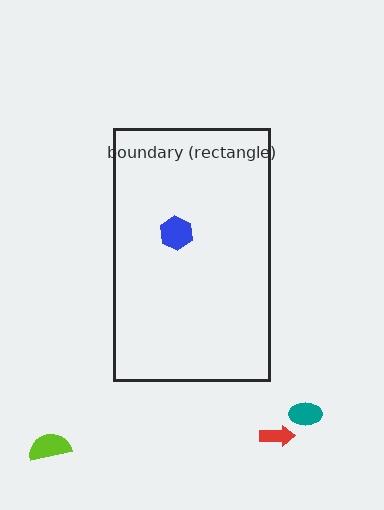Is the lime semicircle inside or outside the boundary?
Outside.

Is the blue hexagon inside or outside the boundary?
Inside.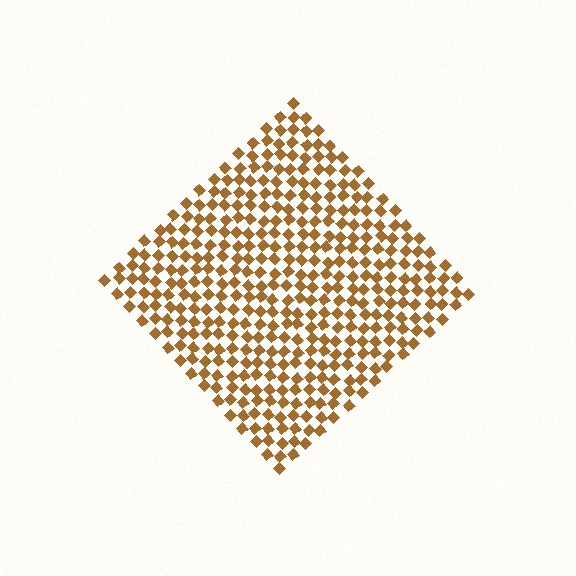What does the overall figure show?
The overall figure shows a diamond.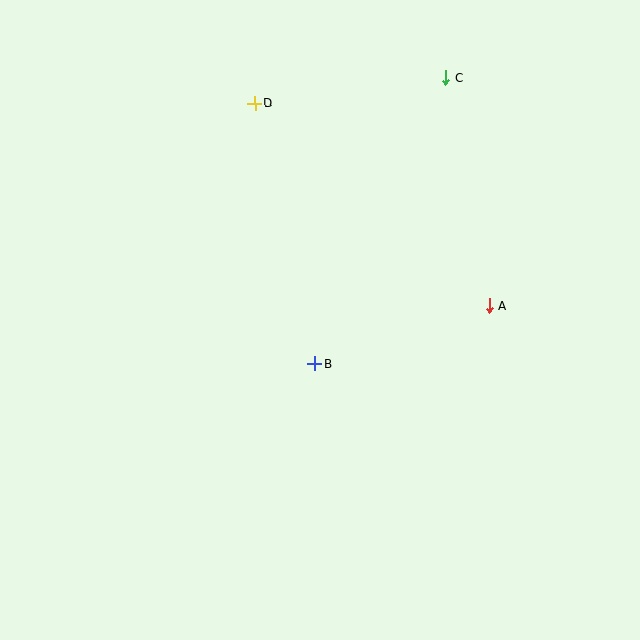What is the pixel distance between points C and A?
The distance between C and A is 232 pixels.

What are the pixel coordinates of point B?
Point B is at (315, 364).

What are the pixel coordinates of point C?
Point C is at (446, 78).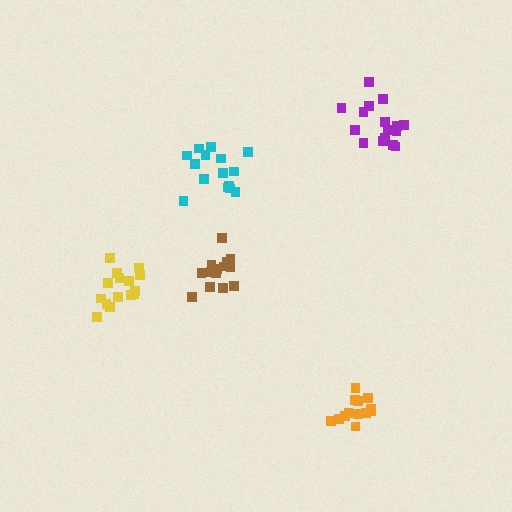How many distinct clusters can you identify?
There are 5 distinct clusters.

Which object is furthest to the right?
The purple cluster is rightmost.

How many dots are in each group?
Group 1: 13 dots, Group 2: 15 dots, Group 3: 15 dots, Group 4: 16 dots, Group 5: 15 dots (74 total).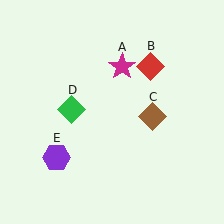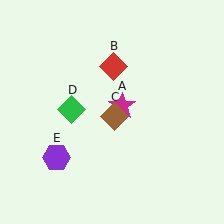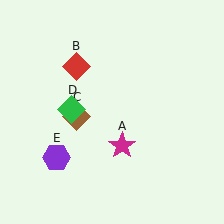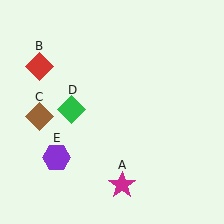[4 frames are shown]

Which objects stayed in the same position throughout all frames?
Green diamond (object D) and purple hexagon (object E) remained stationary.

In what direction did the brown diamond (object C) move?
The brown diamond (object C) moved left.